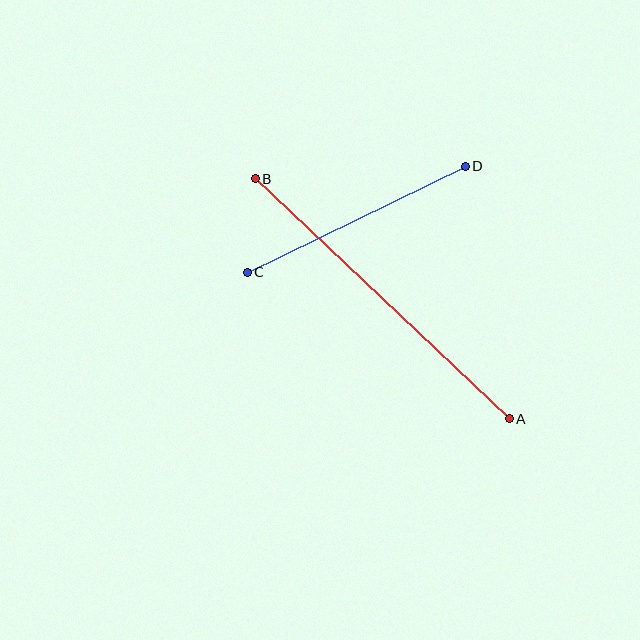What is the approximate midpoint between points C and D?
The midpoint is at approximately (356, 219) pixels.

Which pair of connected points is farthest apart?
Points A and B are farthest apart.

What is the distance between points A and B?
The distance is approximately 349 pixels.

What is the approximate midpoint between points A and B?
The midpoint is at approximately (382, 299) pixels.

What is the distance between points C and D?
The distance is approximately 242 pixels.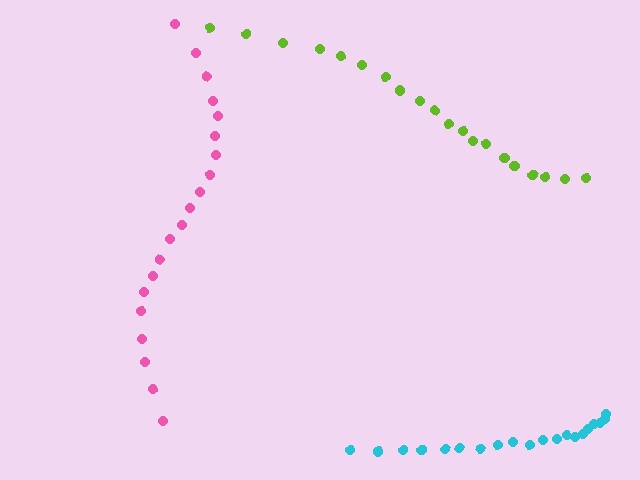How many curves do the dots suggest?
There are 3 distinct paths.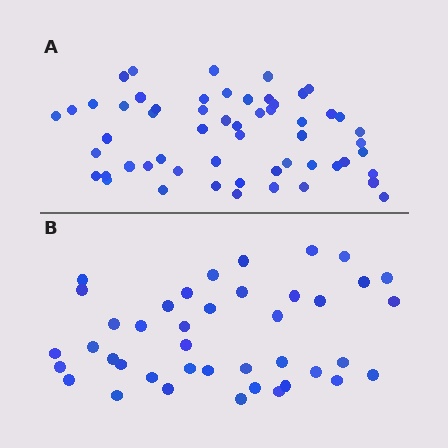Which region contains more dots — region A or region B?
Region A (the top region) has more dots.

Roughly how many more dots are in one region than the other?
Region A has approximately 15 more dots than region B.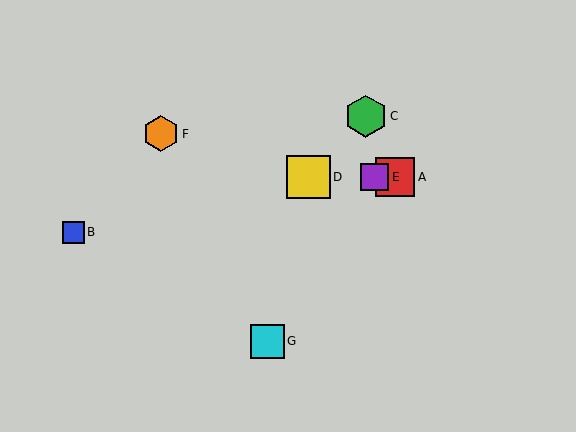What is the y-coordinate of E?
Object E is at y≈177.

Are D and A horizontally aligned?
Yes, both are at y≈177.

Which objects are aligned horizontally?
Objects A, D, E are aligned horizontally.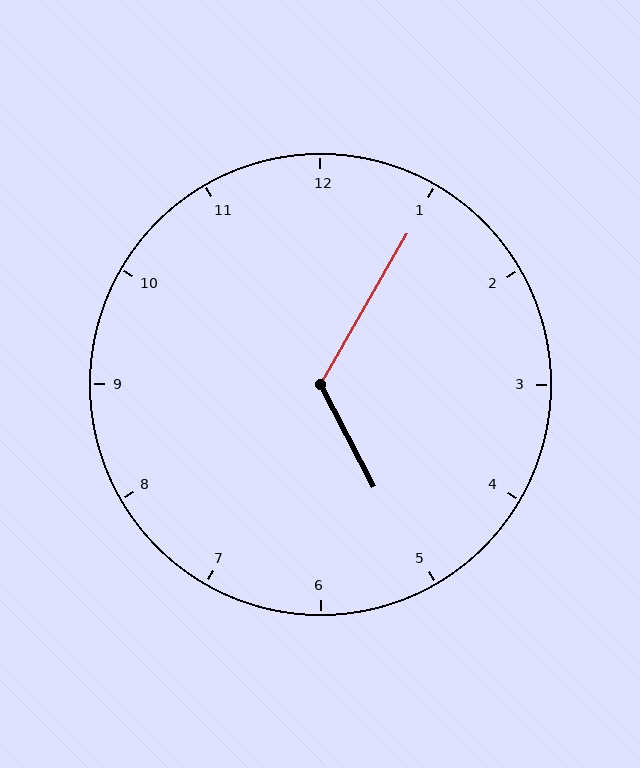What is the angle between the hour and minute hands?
Approximately 122 degrees.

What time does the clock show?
5:05.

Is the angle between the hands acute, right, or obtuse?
It is obtuse.